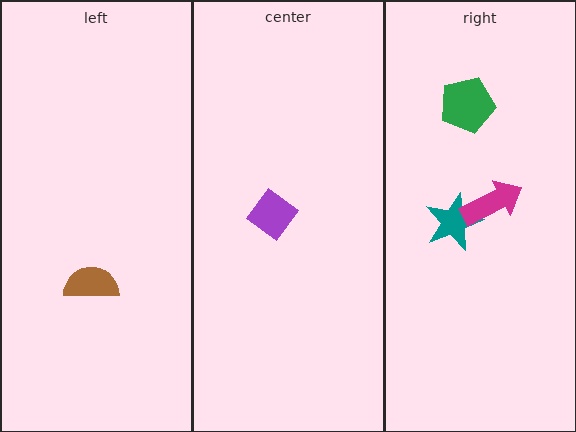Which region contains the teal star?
The right region.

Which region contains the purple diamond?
The center region.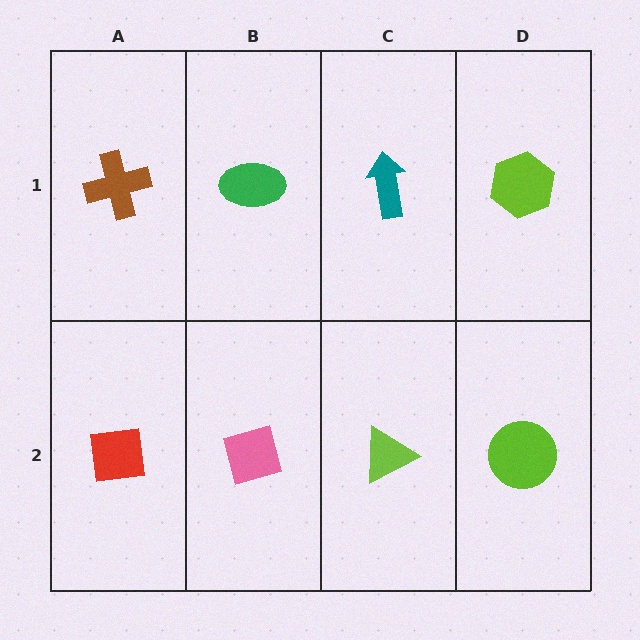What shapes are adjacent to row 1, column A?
A red square (row 2, column A), a green ellipse (row 1, column B).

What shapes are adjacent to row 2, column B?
A green ellipse (row 1, column B), a red square (row 2, column A), a lime triangle (row 2, column C).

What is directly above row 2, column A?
A brown cross.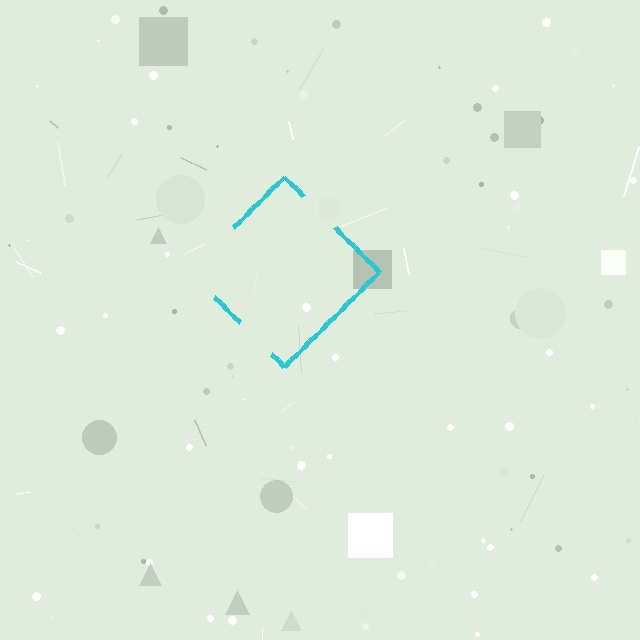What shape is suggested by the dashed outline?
The dashed outline suggests a diamond.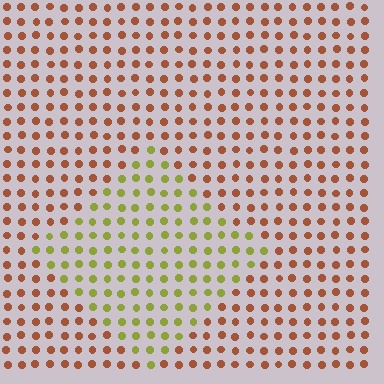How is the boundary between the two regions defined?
The boundary is defined purely by a slight shift in hue (about 59 degrees). Spacing, size, and orientation are identical on both sides.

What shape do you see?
I see a diamond.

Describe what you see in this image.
The image is filled with small brown elements in a uniform arrangement. A diamond-shaped region is visible where the elements are tinted to a slightly different hue, forming a subtle color boundary.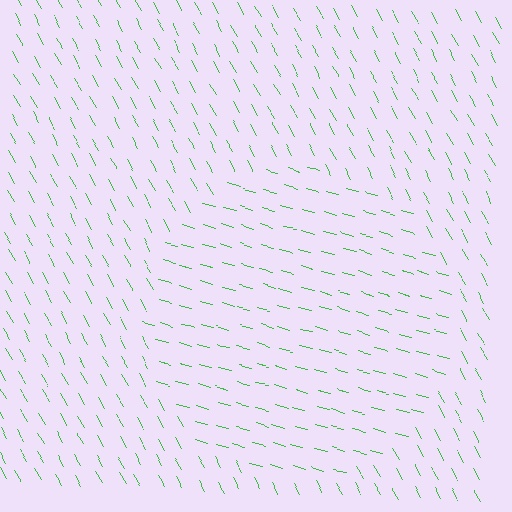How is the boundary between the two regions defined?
The boundary is defined purely by a change in line orientation (approximately 45 degrees difference). All lines are the same color and thickness.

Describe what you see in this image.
The image is filled with small green line segments. A circle region in the image has lines oriented differently from the surrounding lines, creating a visible texture boundary.